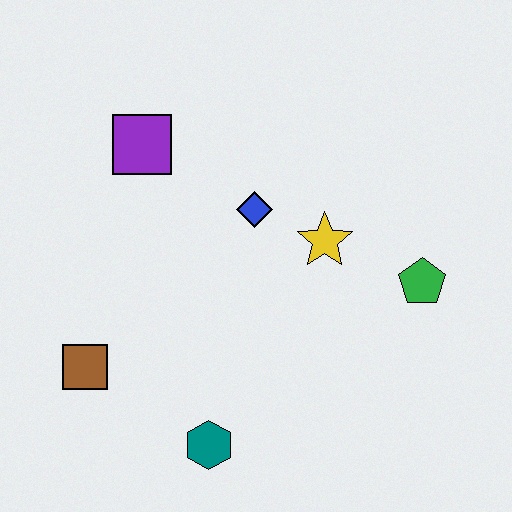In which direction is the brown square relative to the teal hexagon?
The brown square is to the left of the teal hexagon.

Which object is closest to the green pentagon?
The yellow star is closest to the green pentagon.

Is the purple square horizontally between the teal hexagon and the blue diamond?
No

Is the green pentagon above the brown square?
Yes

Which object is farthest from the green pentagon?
The brown square is farthest from the green pentagon.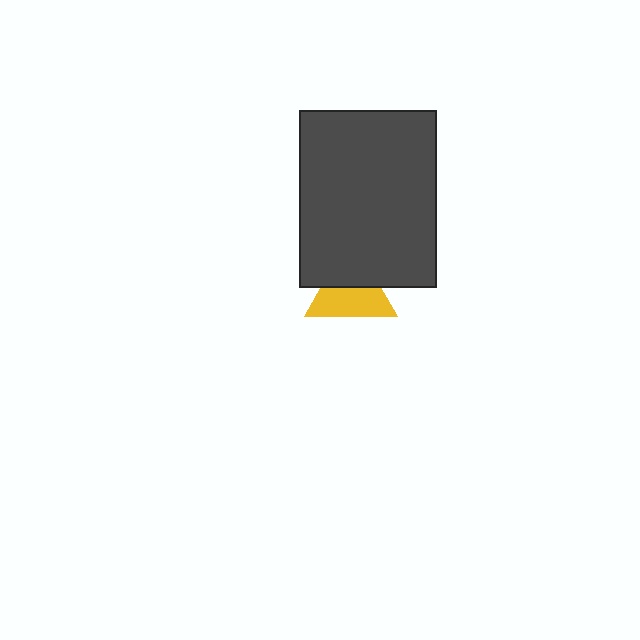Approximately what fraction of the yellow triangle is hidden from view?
Roughly 41% of the yellow triangle is hidden behind the dark gray rectangle.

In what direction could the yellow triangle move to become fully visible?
The yellow triangle could move down. That would shift it out from behind the dark gray rectangle entirely.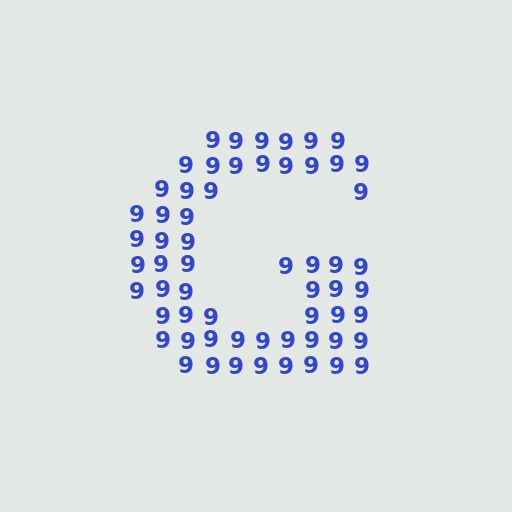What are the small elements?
The small elements are digit 9's.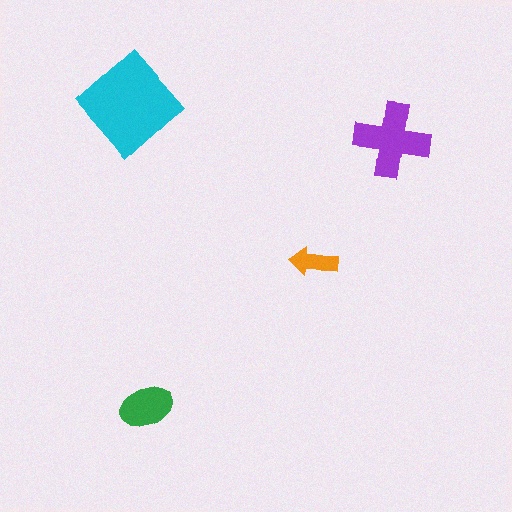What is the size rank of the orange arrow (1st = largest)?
4th.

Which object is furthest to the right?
The purple cross is rightmost.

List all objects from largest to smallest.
The cyan diamond, the purple cross, the green ellipse, the orange arrow.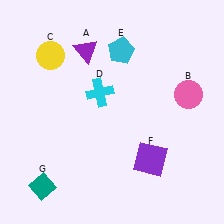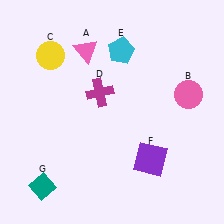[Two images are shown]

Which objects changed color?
A changed from purple to pink. D changed from cyan to magenta.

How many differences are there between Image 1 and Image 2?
There are 2 differences between the two images.